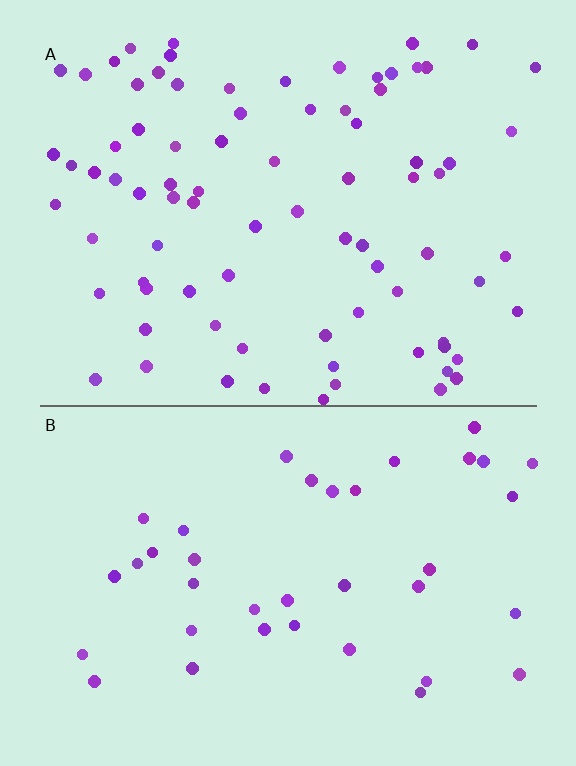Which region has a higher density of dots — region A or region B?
A (the top).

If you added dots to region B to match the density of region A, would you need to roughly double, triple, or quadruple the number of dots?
Approximately double.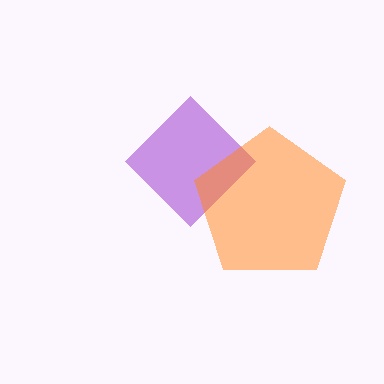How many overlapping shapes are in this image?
There are 2 overlapping shapes in the image.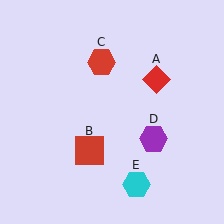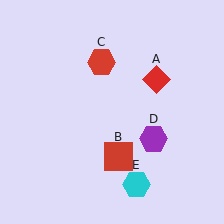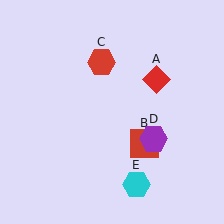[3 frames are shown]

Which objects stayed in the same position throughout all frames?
Red diamond (object A) and red hexagon (object C) and purple hexagon (object D) and cyan hexagon (object E) remained stationary.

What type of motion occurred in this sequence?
The red square (object B) rotated counterclockwise around the center of the scene.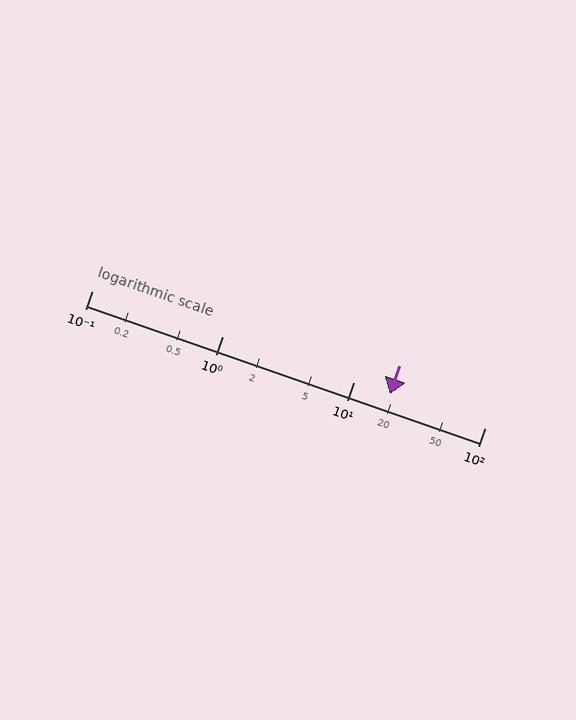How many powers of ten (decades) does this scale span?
The scale spans 3 decades, from 0.1 to 100.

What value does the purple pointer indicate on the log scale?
The pointer indicates approximately 19.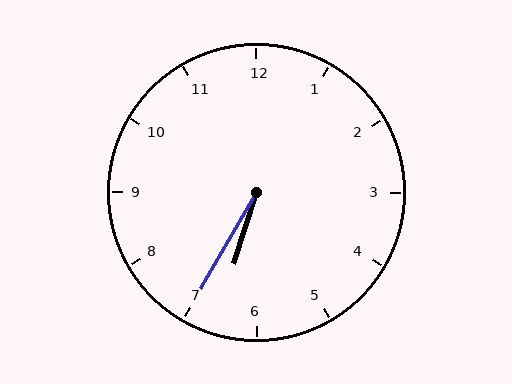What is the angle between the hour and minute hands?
Approximately 12 degrees.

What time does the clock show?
6:35.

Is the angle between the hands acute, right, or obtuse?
It is acute.